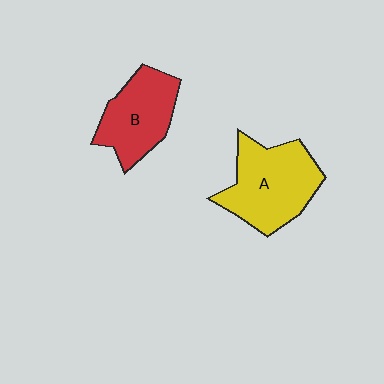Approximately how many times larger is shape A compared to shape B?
Approximately 1.3 times.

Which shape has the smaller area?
Shape B (red).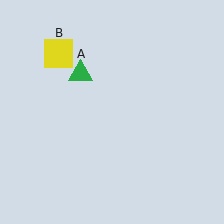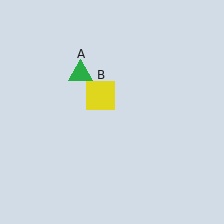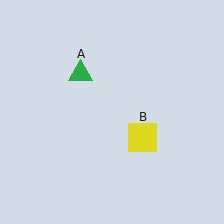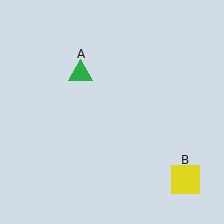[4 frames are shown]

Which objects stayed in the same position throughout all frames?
Green triangle (object A) remained stationary.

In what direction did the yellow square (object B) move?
The yellow square (object B) moved down and to the right.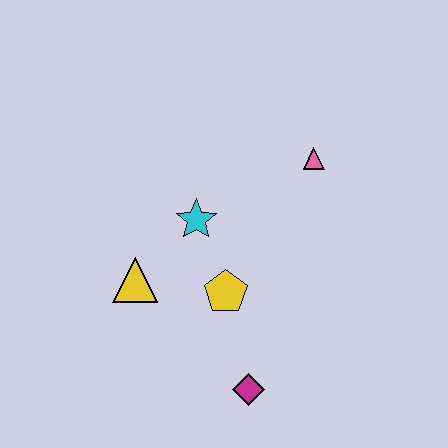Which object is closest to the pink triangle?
The cyan star is closest to the pink triangle.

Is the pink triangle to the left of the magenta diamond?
No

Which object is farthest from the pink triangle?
The magenta diamond is farthest from the pink triangle.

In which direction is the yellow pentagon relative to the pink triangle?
The yellow pentagon is below the pink triangle.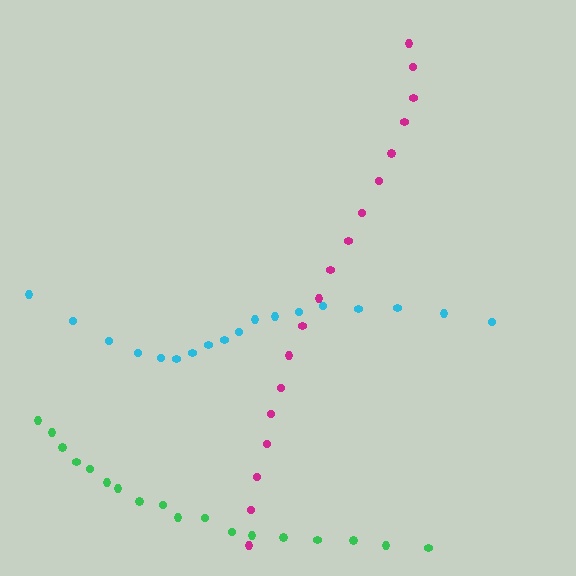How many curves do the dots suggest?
There are 3 distinct paths.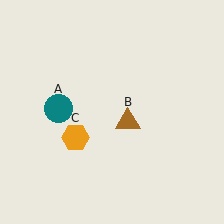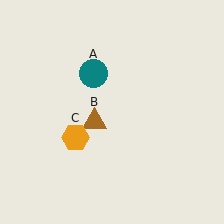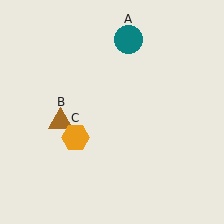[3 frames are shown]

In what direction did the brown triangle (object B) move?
The brown triangle (object B) moved left.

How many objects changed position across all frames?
2 objects changed position: teal circle (object A), brown triangle (object B).